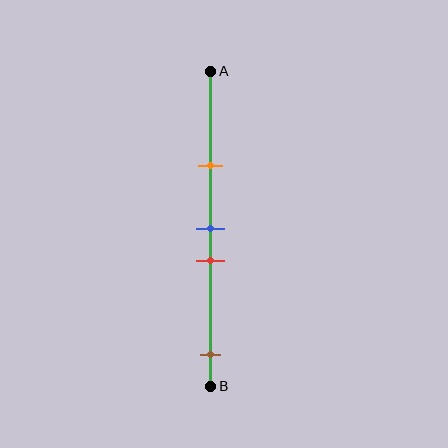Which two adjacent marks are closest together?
The blue and red marks are the closest adjacent pair.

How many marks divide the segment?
There are 4 marks dividing the segment.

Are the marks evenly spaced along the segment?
No, the marks are not evenly spaced.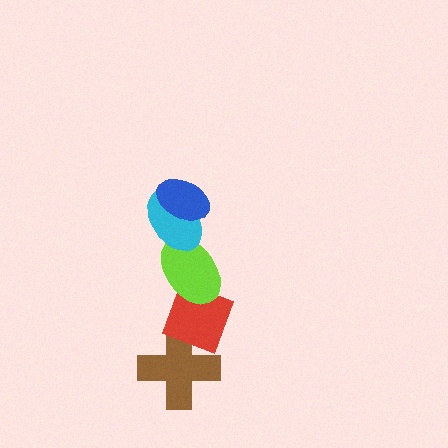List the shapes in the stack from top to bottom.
From top to bottom: the blue ellipse, the cyan ellipse, the lime ellipse, the red diamond, the brown cross.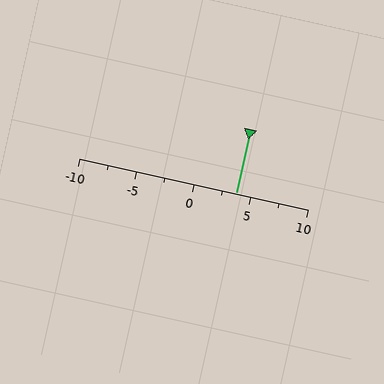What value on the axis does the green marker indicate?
The marker indicates approximately 3.8.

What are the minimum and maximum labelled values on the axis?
The axis runs from -10 to 10.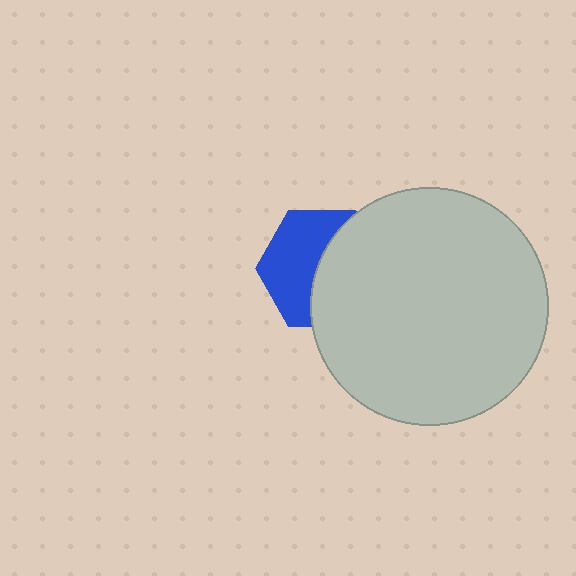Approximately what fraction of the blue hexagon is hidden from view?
Roughly 50% of the blue hexagon is hidden behind the light gray circle.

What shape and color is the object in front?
The object in front is a light gray circle.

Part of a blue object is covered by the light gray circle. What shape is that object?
It is a hexagon.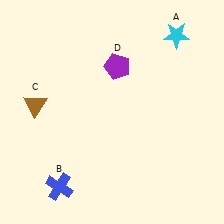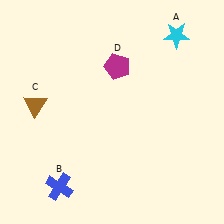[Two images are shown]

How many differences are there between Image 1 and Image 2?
There is 1 difference between the two images.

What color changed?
The pentagon (D) changed from purple in Image 1 to magenta in Image 2.